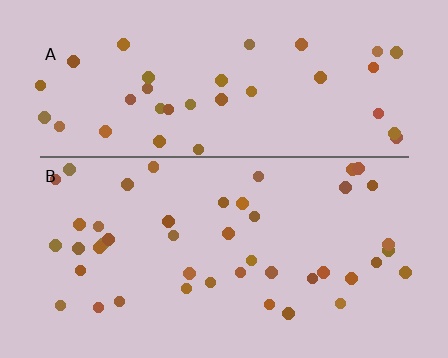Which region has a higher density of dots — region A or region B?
B (the bottom).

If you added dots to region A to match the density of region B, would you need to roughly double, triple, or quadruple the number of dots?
Approximately double.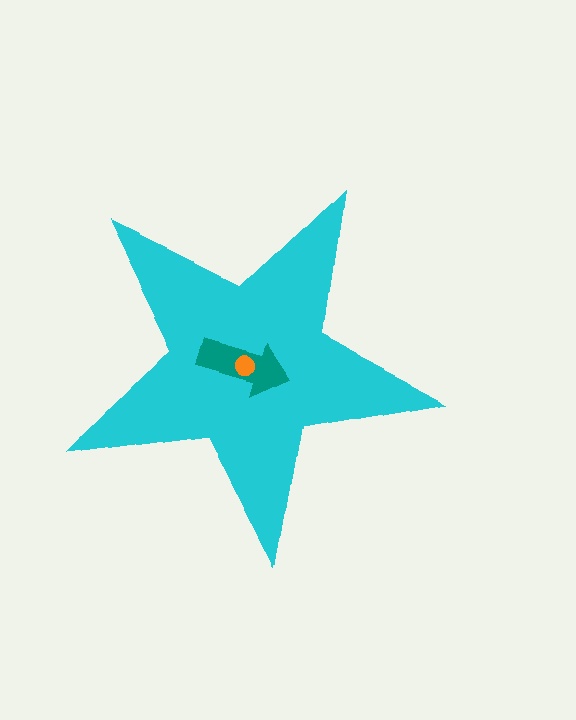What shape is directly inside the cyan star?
The teal arrow.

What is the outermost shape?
The cyan star.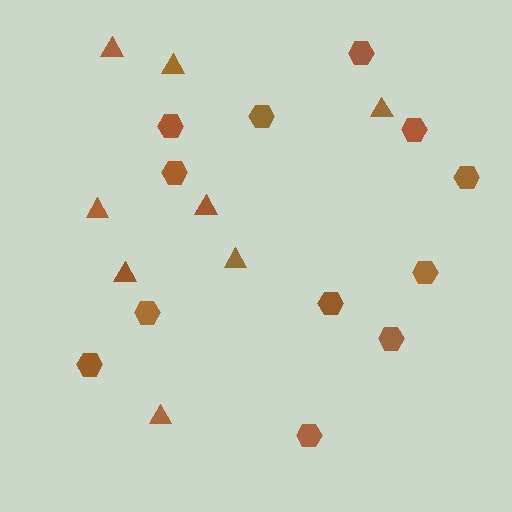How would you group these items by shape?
There are 2 groups: one group of triangles (8) and one group of hexagons (12).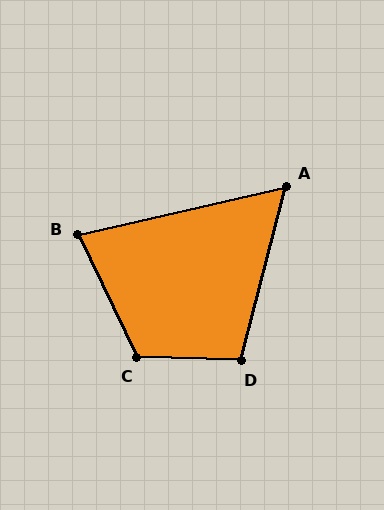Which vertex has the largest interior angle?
C, at approximately 117 degrees.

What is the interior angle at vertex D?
Approximately 103 degrees (obtuse).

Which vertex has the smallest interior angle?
A, at approximately 63 degrees.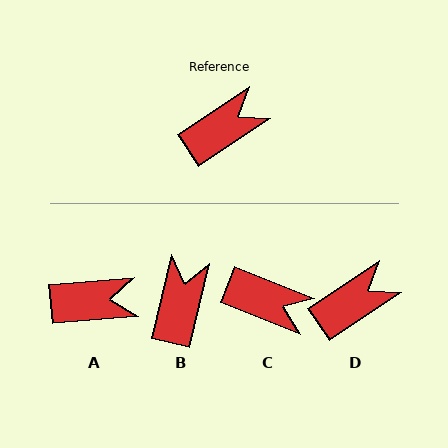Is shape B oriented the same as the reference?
No, it is off by about 43 degrees.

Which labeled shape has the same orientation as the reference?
D.